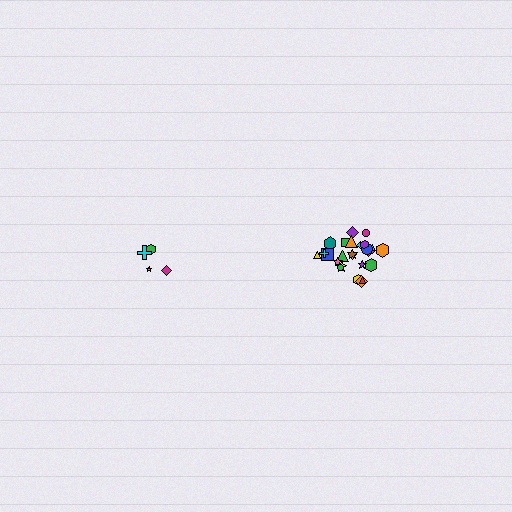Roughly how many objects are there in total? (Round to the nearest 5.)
Roughly 30 objects in total.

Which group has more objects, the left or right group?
The right group.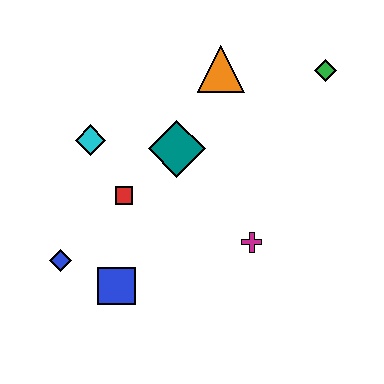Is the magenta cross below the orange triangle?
Yes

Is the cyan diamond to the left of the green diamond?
Yes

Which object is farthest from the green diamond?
The blue diamond is farthest from the green diamond.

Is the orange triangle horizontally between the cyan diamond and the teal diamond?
No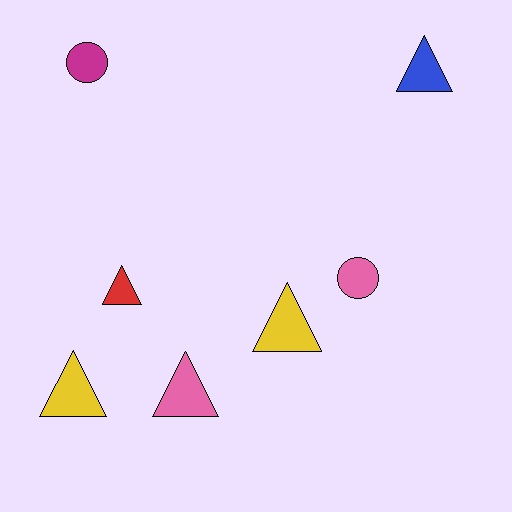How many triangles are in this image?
There are 5 triangles.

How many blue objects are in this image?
There is 1 blue object.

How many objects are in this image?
There are 7 objects.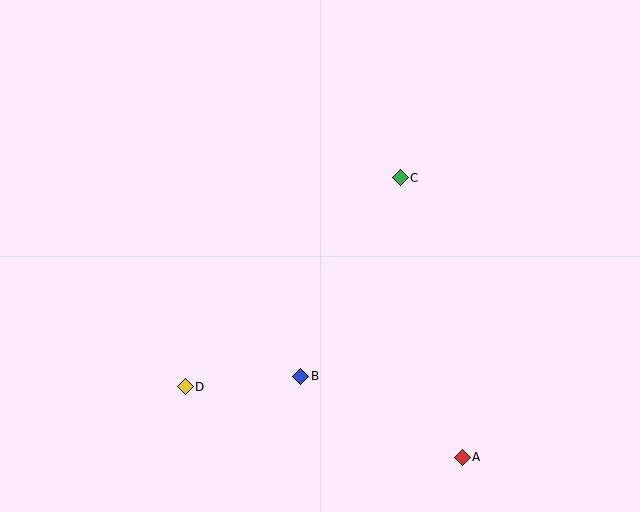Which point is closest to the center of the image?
Point C at (400, 178) is closest to the center.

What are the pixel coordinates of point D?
Point D is at (185, 387).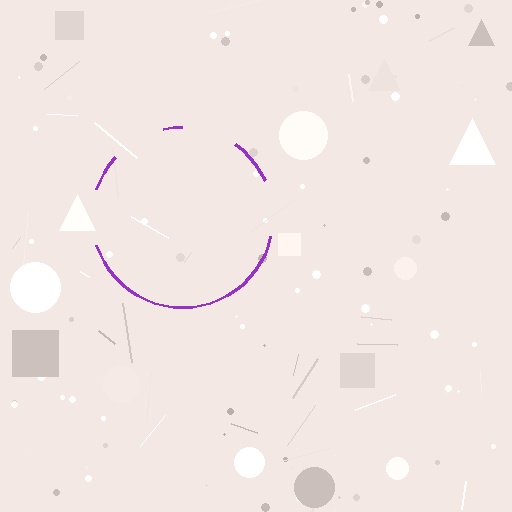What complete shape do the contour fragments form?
The contour fragments form a circle.